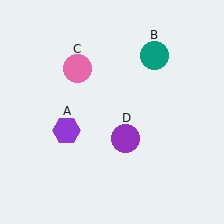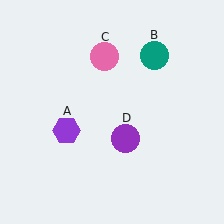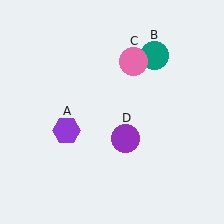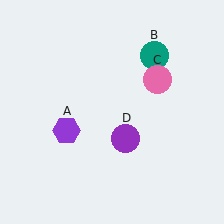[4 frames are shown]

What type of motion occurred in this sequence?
The pink circle (object C) rotated clockwise around the center of the scene.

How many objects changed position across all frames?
1 object changed position: pink circle (object C).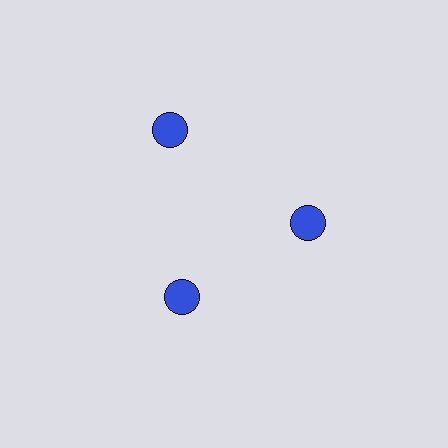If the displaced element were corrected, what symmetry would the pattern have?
It would have 3-fold rotational symmetry — the pattern would map onto itself every 120 degrees.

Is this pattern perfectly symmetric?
No. The 3 blue circles are arranged in a ring, but one element near the 11 o'clock position is pushed outward from the center, breaking the 3-fold rotational symmetry.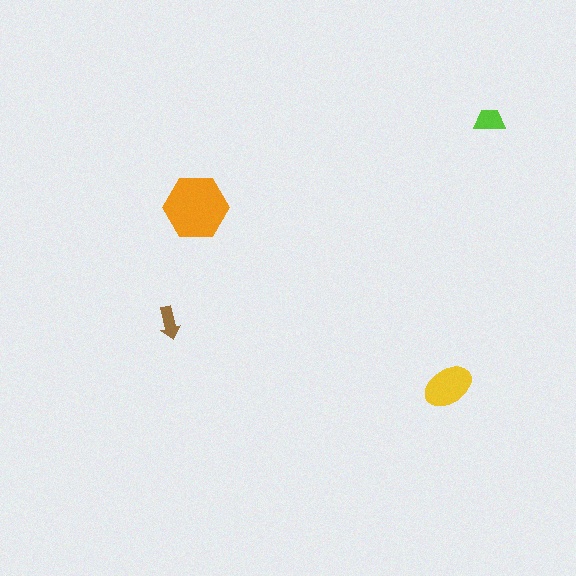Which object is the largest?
The orange hexagon.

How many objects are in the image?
There are 4 objects in the image.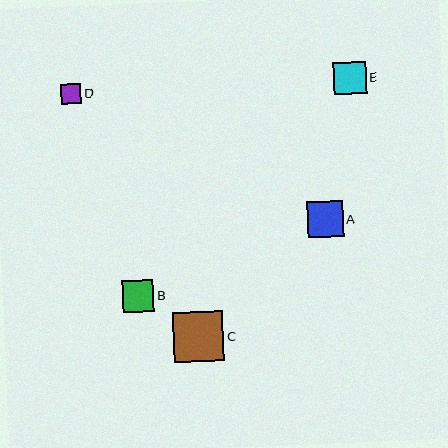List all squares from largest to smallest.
From largest to smallest: C, A, E, B, D.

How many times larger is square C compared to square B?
Square C is approximately 1.6 times the size of square B.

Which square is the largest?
Square C is the largest with a size of approximately 50 pixels.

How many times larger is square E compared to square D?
Square E is approximately 1.6 times the size of square D.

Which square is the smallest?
Square D is the smallest with a size of approximately 20 pixels.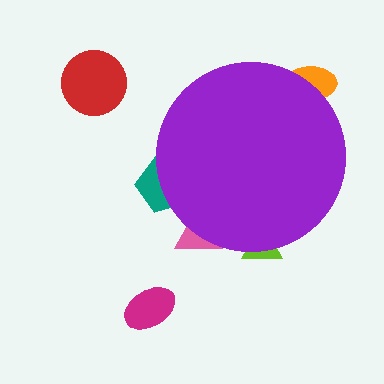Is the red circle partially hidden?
No, the red circle is fully visible.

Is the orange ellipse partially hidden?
Yes, the orange ellipse is partially hidden behind the purple circle.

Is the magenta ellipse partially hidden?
No, the magenta ellipse is fully visible.